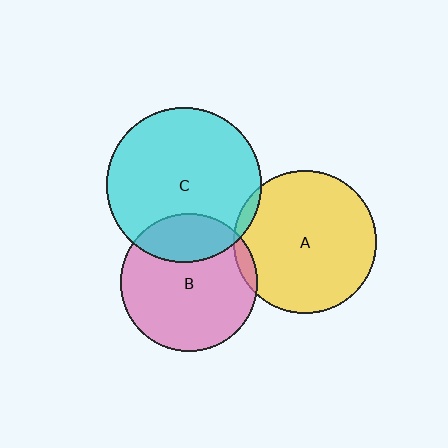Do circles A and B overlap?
Yes.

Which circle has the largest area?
Circle C (cyan).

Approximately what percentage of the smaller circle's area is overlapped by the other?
Approximately 5%.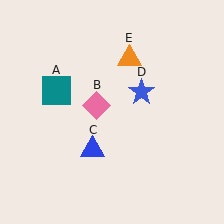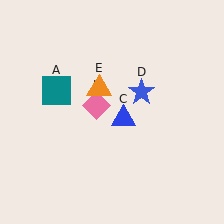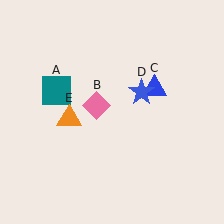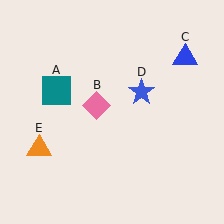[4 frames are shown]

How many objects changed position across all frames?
2 objects changed position: blue triangle (object C), orange triangle (object E).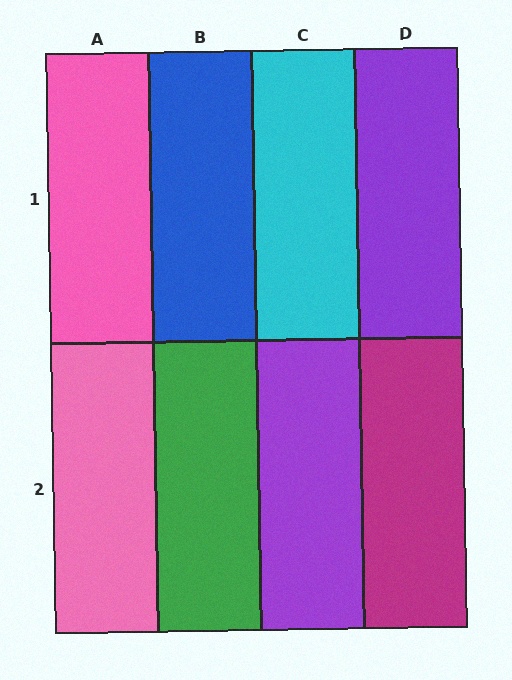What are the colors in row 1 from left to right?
Pink, blue, cyan, purple.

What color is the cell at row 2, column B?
Green.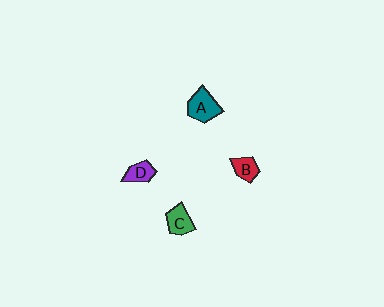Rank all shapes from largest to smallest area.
From largest to smallest: A (teal), C (green), D (purple), B (red).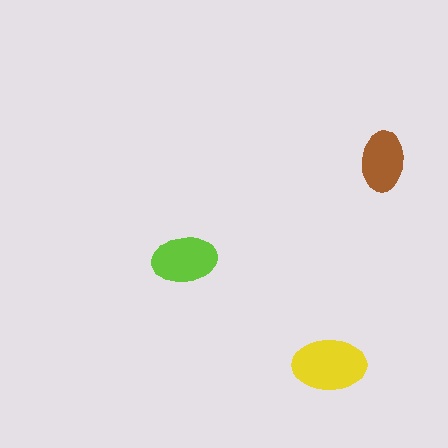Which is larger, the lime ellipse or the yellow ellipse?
The yellow one.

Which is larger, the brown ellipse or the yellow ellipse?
The yellow one.